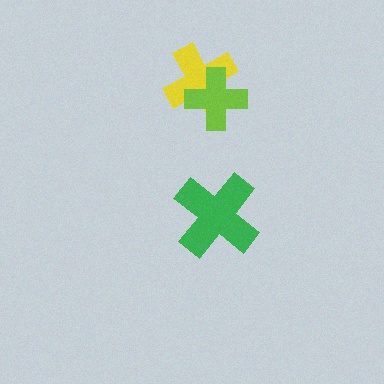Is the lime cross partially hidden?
No, no other shape covers it.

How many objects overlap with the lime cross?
1 object overlaps with the lime cross.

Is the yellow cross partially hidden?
Yes, it is partially covered by another shape.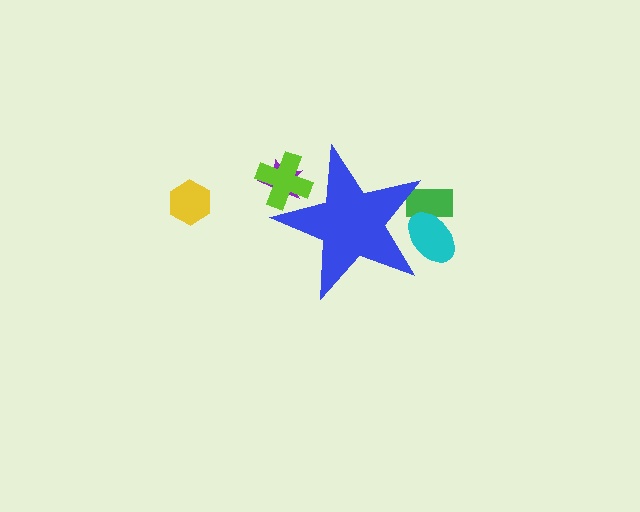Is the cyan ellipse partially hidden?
Yes, the cyan ellipse is partially hidden behind the blue star.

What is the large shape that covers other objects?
A blue star.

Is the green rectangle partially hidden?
Yes, the green rectangle is partially hidden behind the blue star.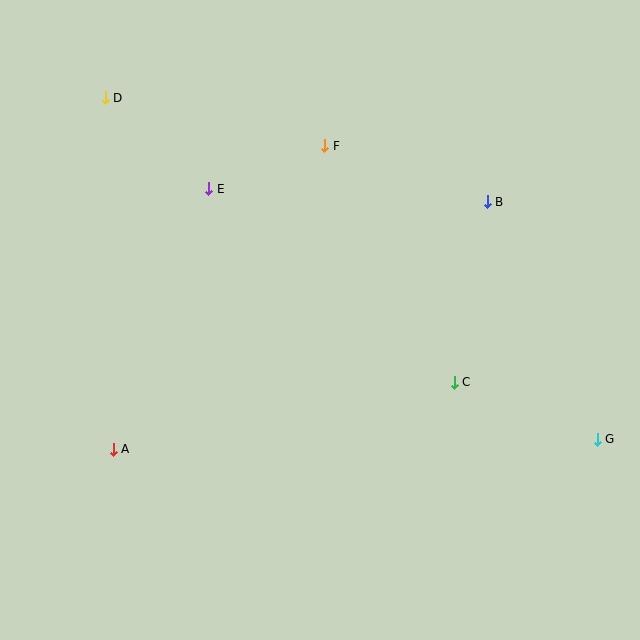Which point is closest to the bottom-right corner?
Point G is closest to the bottom-right corner.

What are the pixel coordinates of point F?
Point F is at (325, 146).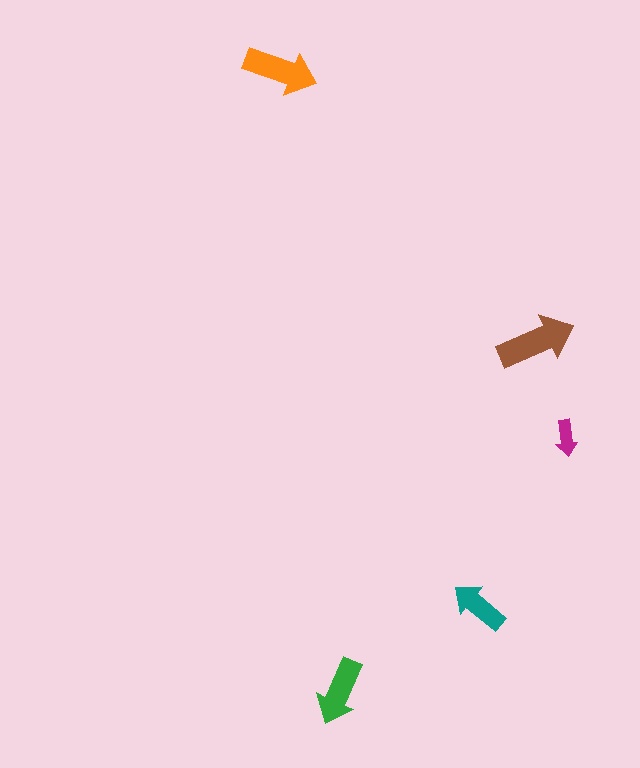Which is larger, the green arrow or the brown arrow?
The brown one.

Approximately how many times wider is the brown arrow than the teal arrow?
About 1.5 times wider.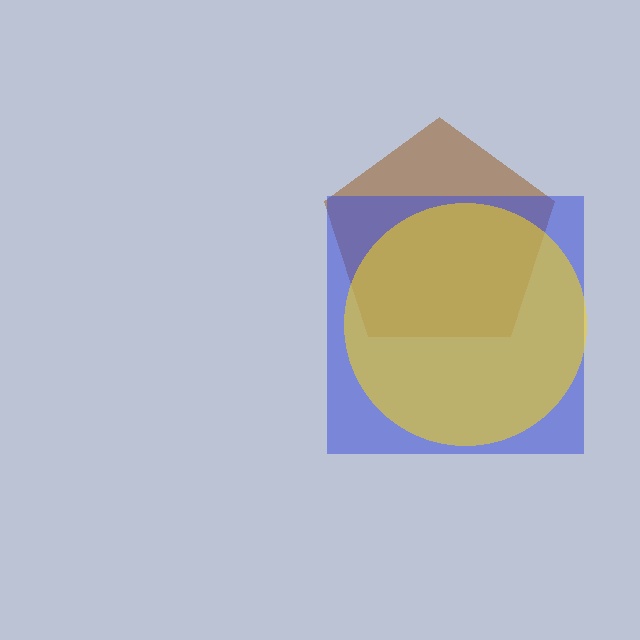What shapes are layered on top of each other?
The layered shapes are: a brown pentagon, a blue square, a yellow circle.